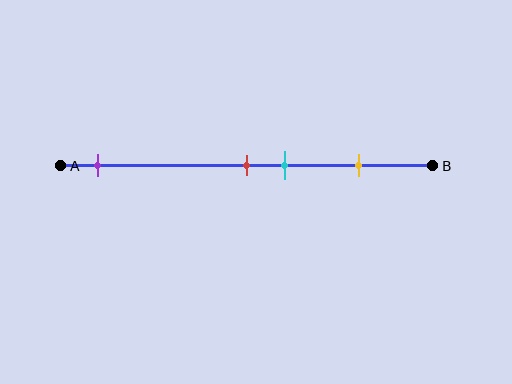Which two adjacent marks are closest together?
The red and cyan marks are the closest adjacent pair.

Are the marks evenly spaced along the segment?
No, the marks are not evenly spaced.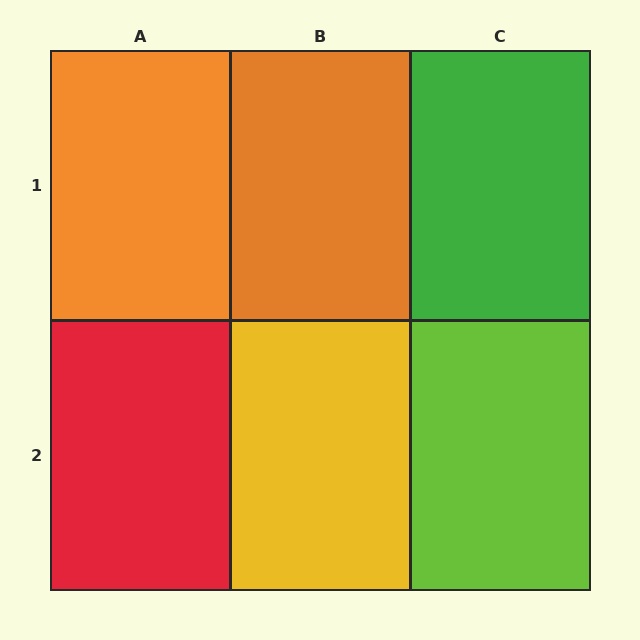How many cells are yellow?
1 cell is yellow.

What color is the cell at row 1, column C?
Green.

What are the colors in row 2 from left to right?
Red, yellow, lime.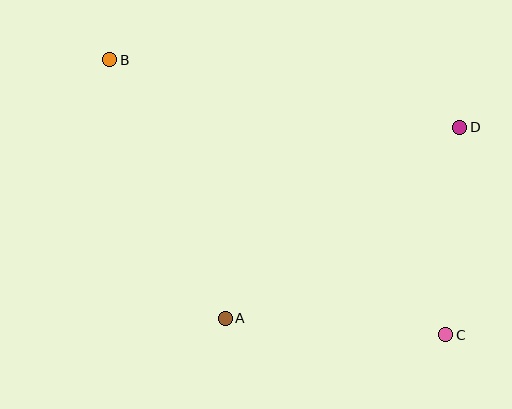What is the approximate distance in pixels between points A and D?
The distance between A and D is approximately 303 pixels.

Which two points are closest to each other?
Points C and D are closest to each other.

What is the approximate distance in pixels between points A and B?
The distance between A and B is approximately 283 pixels.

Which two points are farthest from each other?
Points B and C are farthest from each other.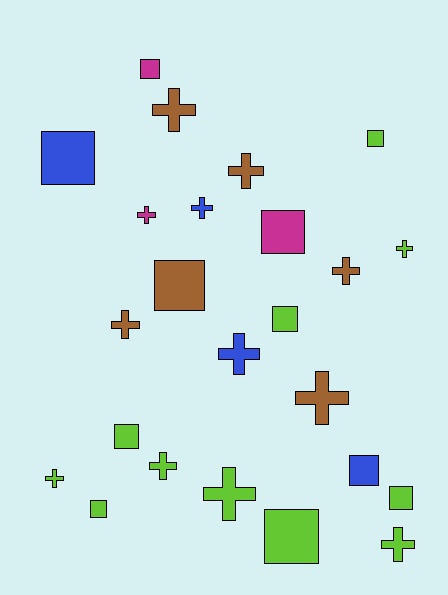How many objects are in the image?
There are 24 objects.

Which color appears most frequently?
Lime, with 11 objects.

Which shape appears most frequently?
Cross, with 13 objects.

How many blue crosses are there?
There are 2 blue crosses.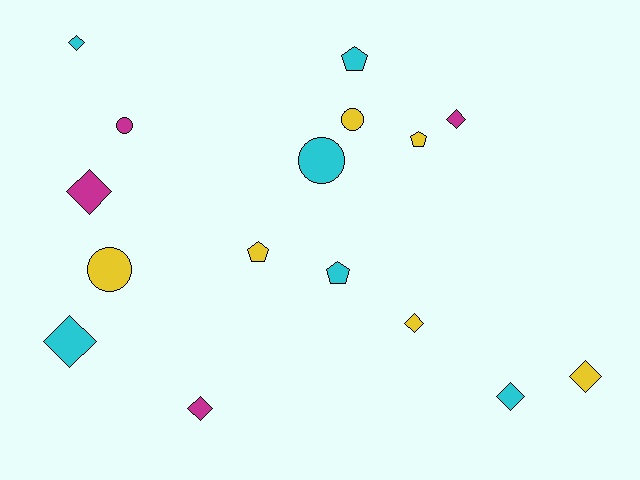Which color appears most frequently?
Cyan, with 6 objects.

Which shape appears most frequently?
Diamond, with 8 objects.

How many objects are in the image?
There are 16 objects.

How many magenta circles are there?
There is 1 magenta circle.